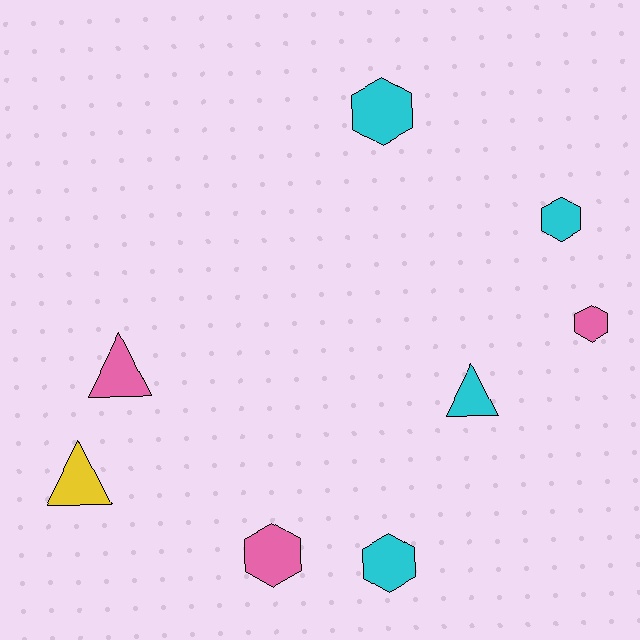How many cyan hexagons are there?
There are 3 cyan hexagons.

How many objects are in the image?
There are 8 objects.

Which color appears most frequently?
Cyan, with 4 objects.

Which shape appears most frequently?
Hexagon, with 5 objects.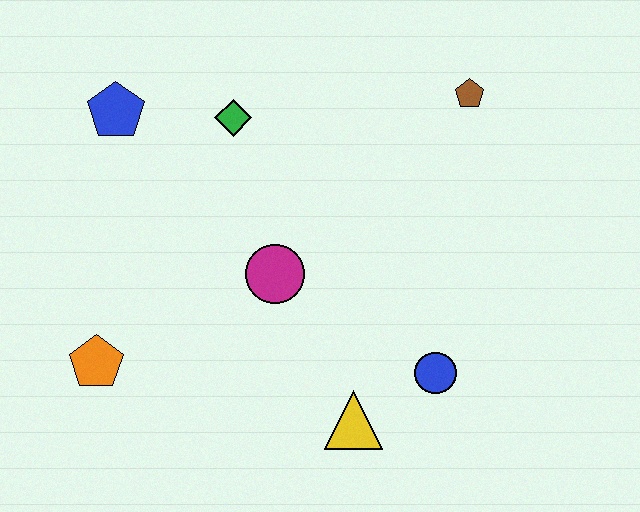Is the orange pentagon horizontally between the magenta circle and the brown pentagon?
No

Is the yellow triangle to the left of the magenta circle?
No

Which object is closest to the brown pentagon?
The green diamond is closest to the brown pentagon.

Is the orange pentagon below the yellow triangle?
No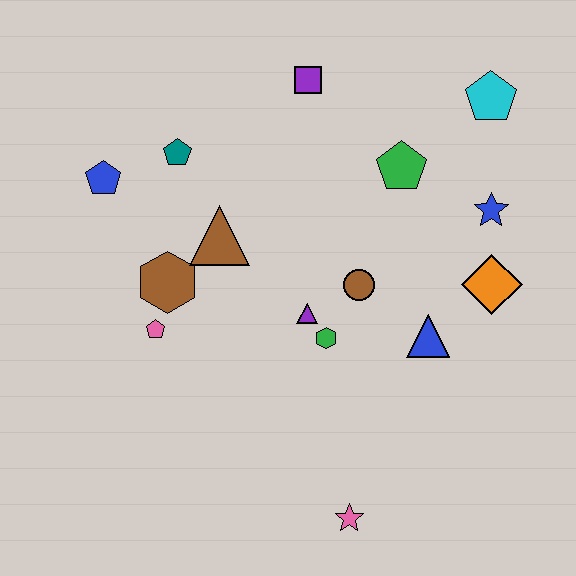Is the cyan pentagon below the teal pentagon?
No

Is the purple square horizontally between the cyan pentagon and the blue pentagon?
Yes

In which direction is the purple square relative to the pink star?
The purple square is above the pink star.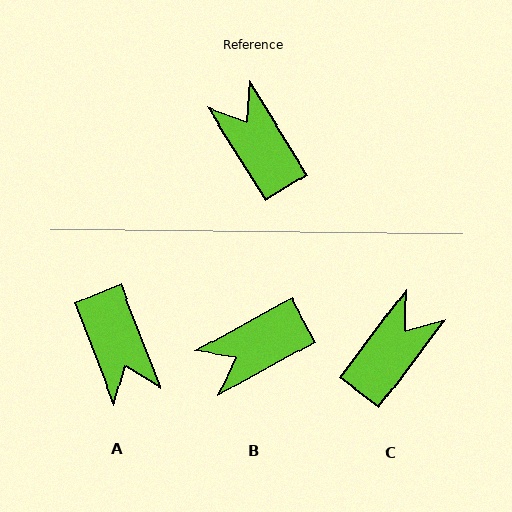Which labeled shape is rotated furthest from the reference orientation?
A, about 169 degrees away.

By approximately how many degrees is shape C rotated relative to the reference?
Approximately 69 degrees clockwise.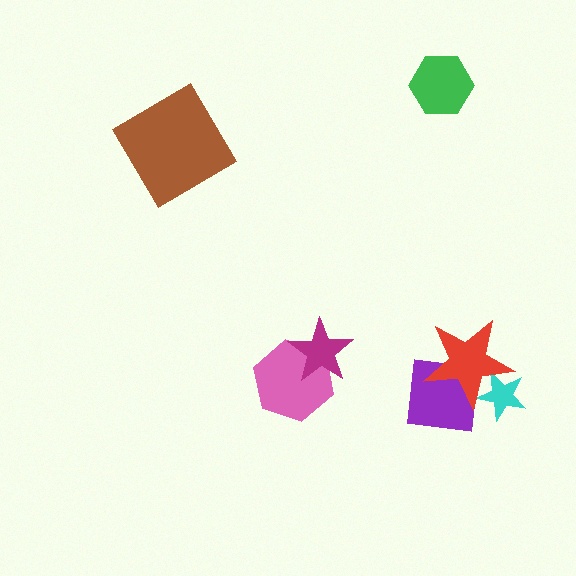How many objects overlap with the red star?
2 objects overlap with the red star.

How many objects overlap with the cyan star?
2 objects overlap with the cyan star.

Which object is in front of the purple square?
The red star is in front of the purple square.